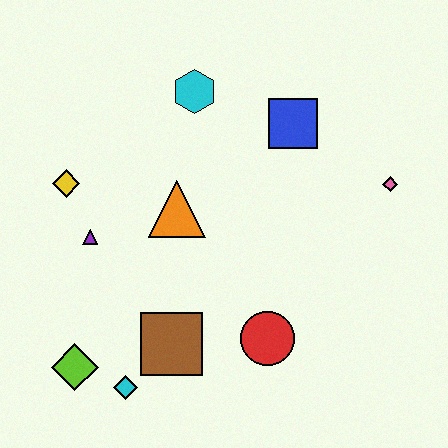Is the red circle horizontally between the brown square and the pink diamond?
Yes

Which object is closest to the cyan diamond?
The lime diamond is closest to the cyan diamond.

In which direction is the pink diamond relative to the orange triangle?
The pink diamond is to the right of the orange triangle.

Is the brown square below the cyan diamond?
No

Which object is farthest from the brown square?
The pink diamond is farthest from the brown square.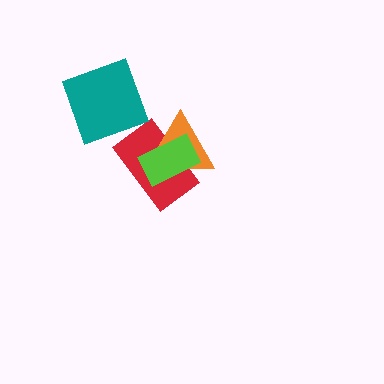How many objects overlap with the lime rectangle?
2 objects overlap with the lime rectangle.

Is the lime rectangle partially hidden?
No, no other shape covers it.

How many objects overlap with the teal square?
0 objects overlap with the teal square.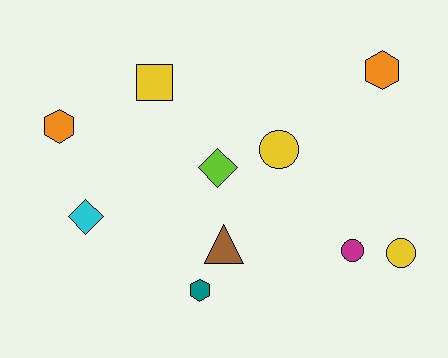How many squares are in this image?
There is 1 square.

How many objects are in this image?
There are 10 objects.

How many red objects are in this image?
There are no red objects.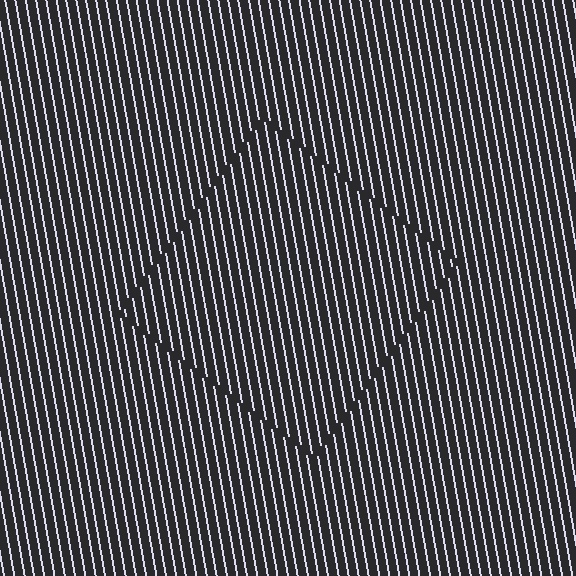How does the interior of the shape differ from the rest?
The interior of the shape contains the same grating, shifted by half a period — the contour is defined by the phase discontinuity where line-ends from the inner and outer gratings abut.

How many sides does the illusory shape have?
4 sides — the line-ends trace a square.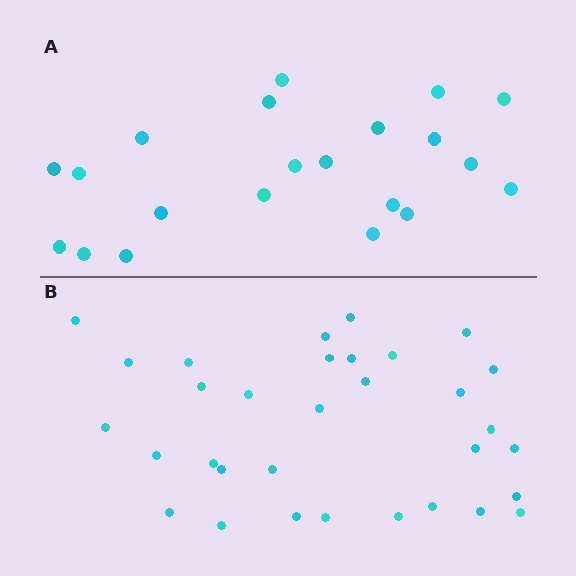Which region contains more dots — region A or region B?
Region B (the bottom region) has more dots.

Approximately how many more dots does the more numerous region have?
Region B has roughly 12 or so more dots than region A.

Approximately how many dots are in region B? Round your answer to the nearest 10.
About 30 dots. (The exact count is 32, which rounds to 30.)